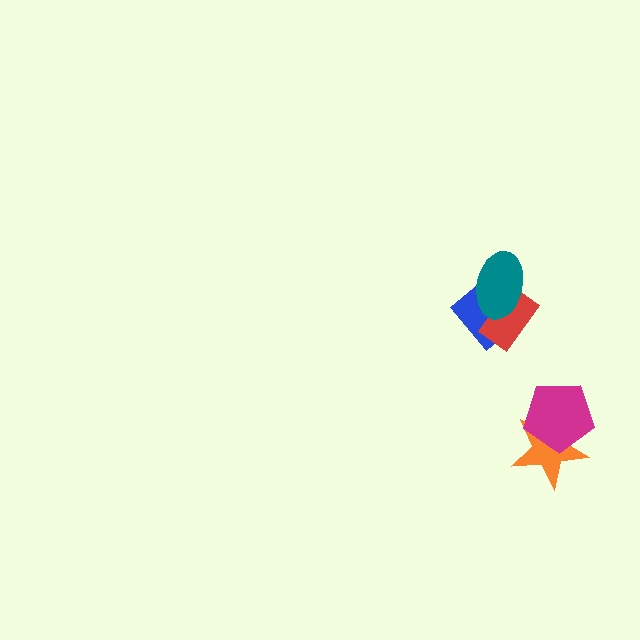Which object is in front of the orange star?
The magenta pentagon is in front of the orange star.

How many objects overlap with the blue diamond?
2 objects overlap with the blue diamond.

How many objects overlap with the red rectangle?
2 objects overlap with the red rectangle.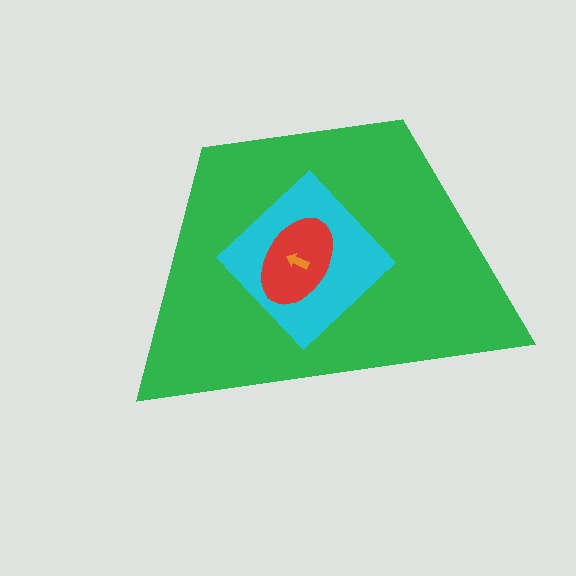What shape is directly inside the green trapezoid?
The cyan diamond.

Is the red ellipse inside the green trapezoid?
Yes.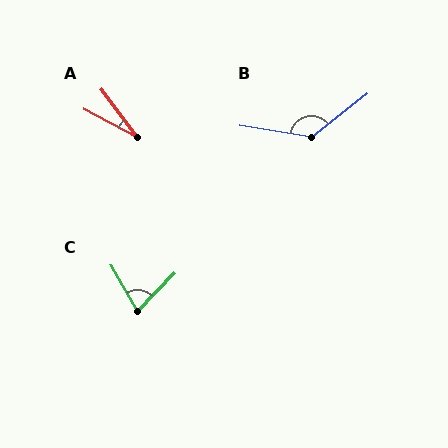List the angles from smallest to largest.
A (25°), C (74°), B (132°).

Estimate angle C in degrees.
Approximately 74 degrees.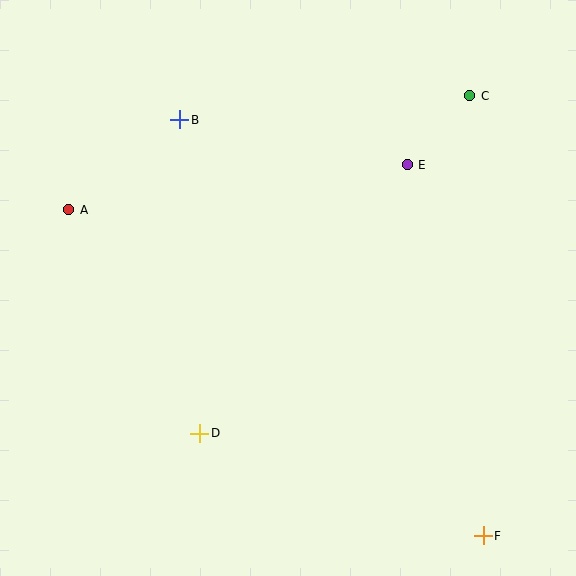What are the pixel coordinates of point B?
Point B is at (180, 120).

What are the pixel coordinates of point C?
Point C is at (470, 96).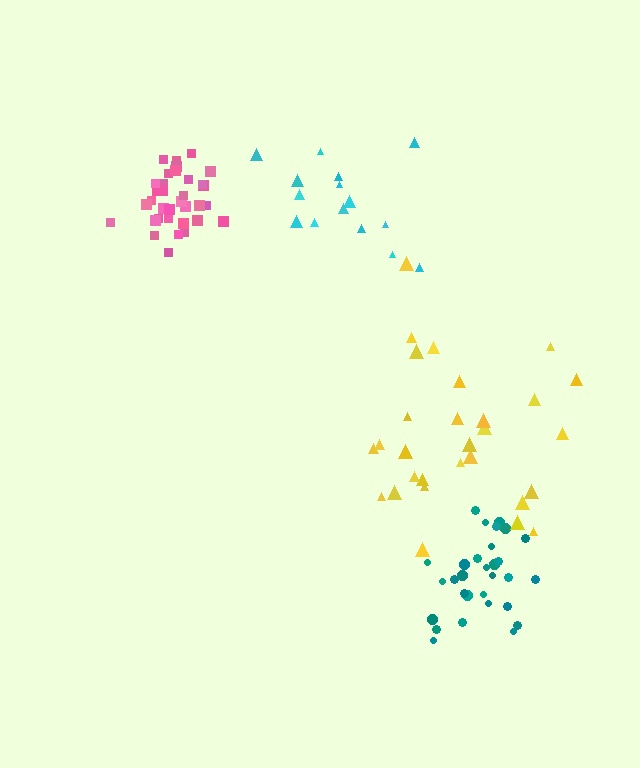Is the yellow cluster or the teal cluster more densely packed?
Teal.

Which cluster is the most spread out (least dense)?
Cyan.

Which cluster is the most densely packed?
Pink.